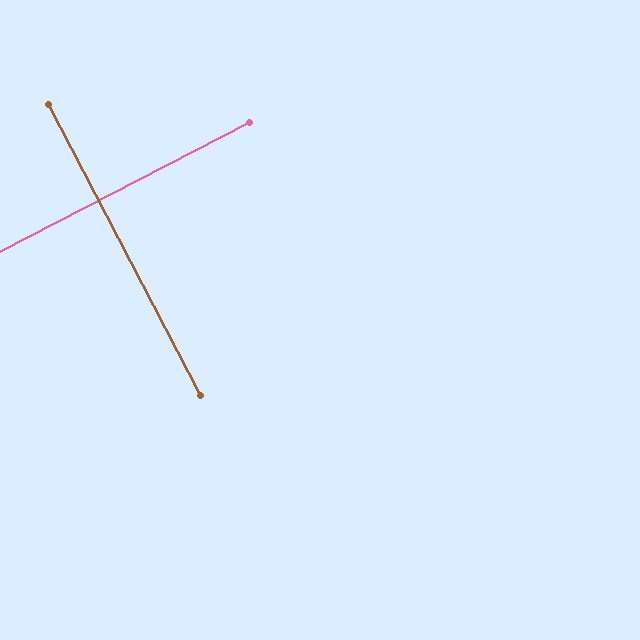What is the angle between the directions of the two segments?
Approximately 90 degrees.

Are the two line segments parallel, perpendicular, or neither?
Perpendicular — they meet at approximately 90°.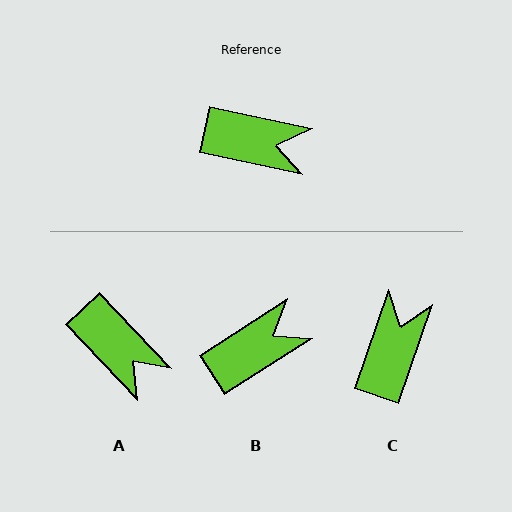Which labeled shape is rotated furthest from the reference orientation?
C, about 83 degrees away.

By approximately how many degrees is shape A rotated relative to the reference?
Approximately 34 degrees clockwise.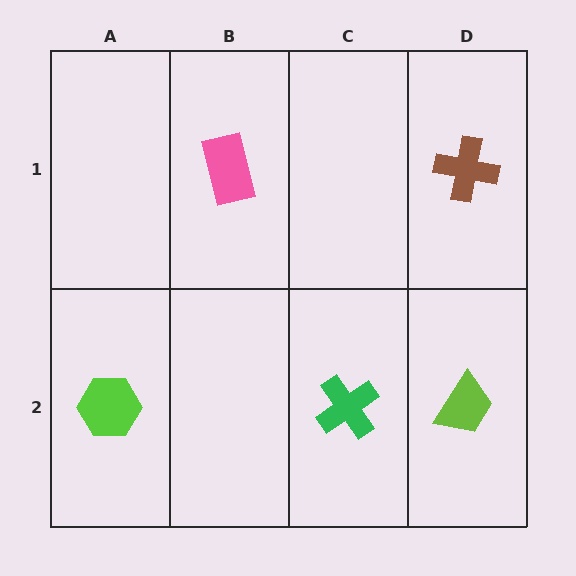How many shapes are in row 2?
3 shapes.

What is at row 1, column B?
A pink rectangle.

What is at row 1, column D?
A brown cross.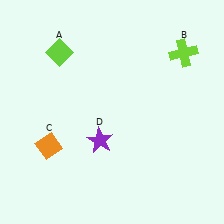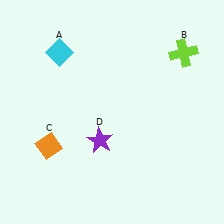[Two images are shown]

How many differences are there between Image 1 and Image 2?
There is 1 difference between the two images.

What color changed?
The diamond (A) changed from lime in Image 1 to cyan in Image 2.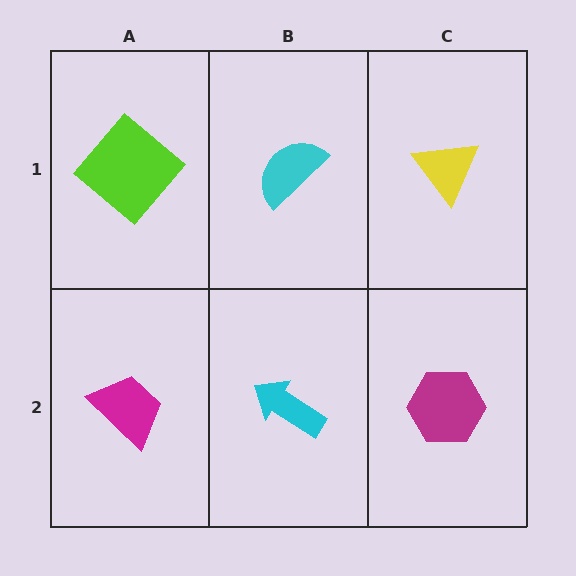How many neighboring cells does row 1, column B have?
3.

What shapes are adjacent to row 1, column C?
A magenta hexagon (row 2, column C), a cyan semicircle (row 1, column B).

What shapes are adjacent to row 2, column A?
A lime diamond (row 1, column A), a cyan arrow (row 2, column B).